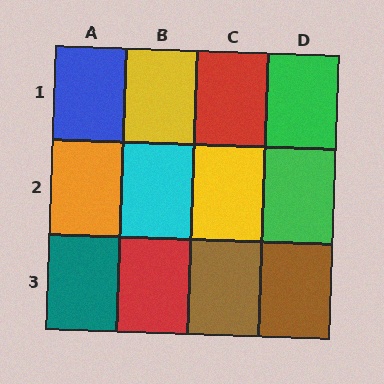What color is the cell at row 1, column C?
Red.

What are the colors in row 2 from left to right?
Orange, cyan, yellow, green.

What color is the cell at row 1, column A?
Blue.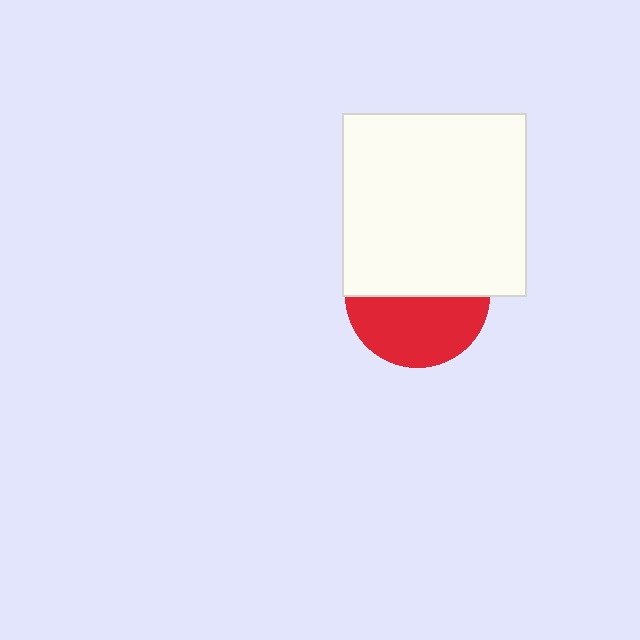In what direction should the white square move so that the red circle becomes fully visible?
The white square should move up. That is the shortest direction to clear the overlap and leave the red circle fully visible.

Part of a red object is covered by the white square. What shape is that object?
It is a circle.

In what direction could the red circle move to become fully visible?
The red circle could move down. That would shift it out from behind the white square entirely.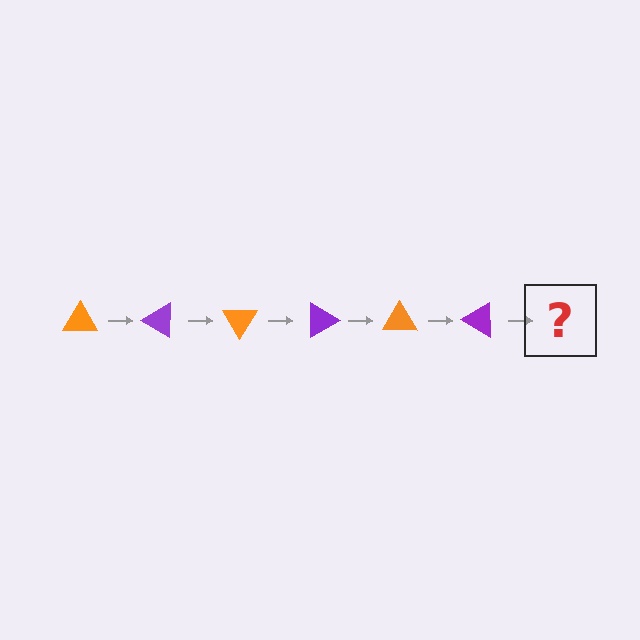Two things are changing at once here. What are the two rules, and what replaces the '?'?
The two rules are that it rotates 30 degrees each step and the color cycles through orange and purple. The '?' should be an orange triangle, rotated 180 degrees from the start.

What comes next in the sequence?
The next element should be an orange triangle, rotated 180 degrees from the start.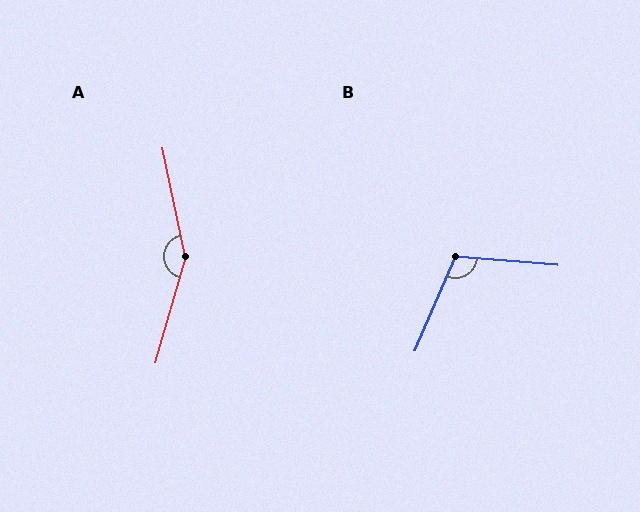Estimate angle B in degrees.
Approximately 108 degrees.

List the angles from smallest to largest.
B (108°), A (153°).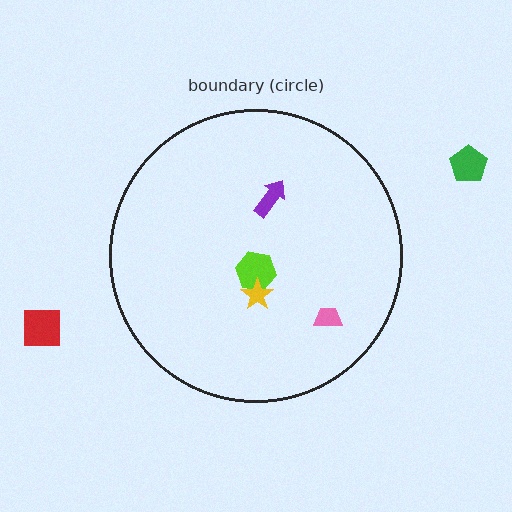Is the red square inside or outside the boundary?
Outside.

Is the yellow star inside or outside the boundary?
Inside.